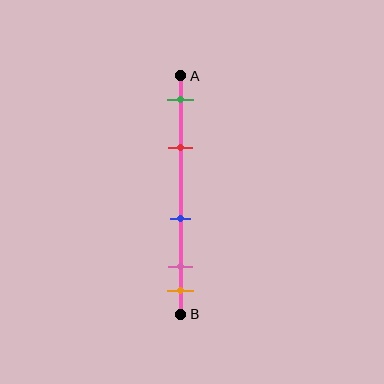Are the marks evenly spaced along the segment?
No, the marks are not evenly spaced.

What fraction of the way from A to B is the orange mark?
The orange mark is approximately 90% (0.9) of the way from A to B.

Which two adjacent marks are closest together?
The pink and orange marks are the closest adjacent pair.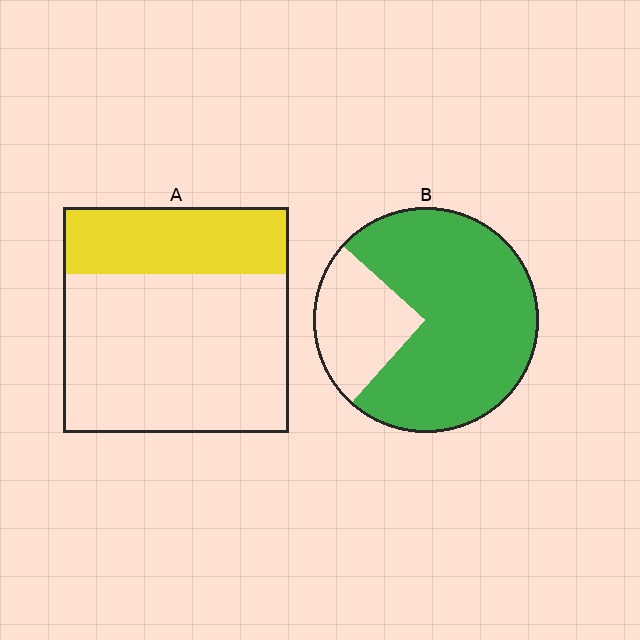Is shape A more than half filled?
No.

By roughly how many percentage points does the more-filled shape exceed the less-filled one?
By roughly 45 percentage points (B over A).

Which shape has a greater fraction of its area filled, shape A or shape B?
Shape B.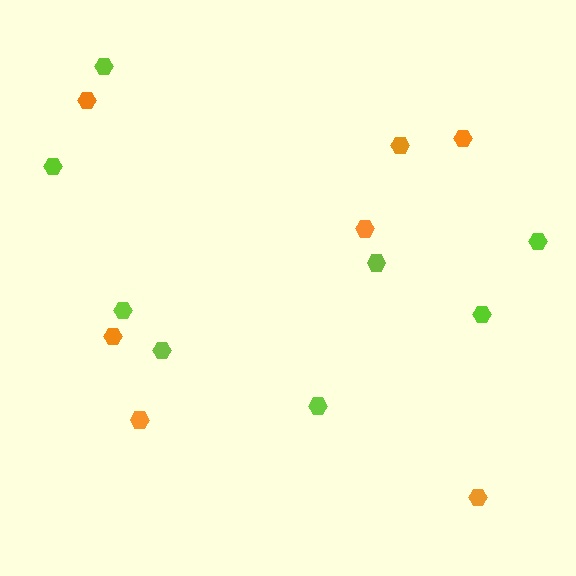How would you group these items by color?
There are 2 groups: one group of orange hexagons (7) and one group of lime hexagons (8).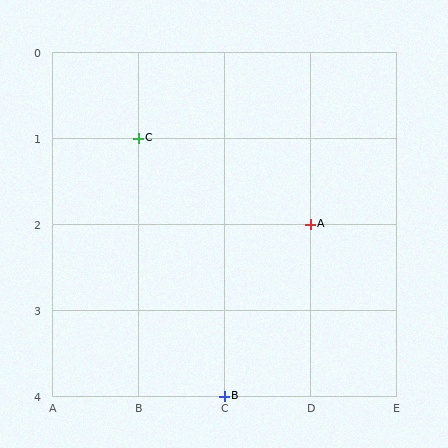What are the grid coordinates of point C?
Point C is at grid coordinates (B, 1).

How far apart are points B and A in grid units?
Points B and A are 1 column and 2 rows apart (about 2.2 grid units diagonally).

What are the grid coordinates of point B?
Point B is at grid coordinates (C, 4).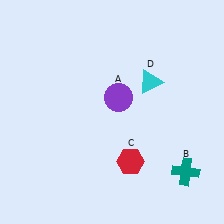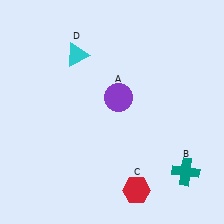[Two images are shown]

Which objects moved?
The objects that moved are: the red hexagon (C), the cyan triangle (D).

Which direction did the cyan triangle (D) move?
The cyan triangle (D) moved left.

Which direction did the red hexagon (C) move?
The red hexagon (C) moved down.